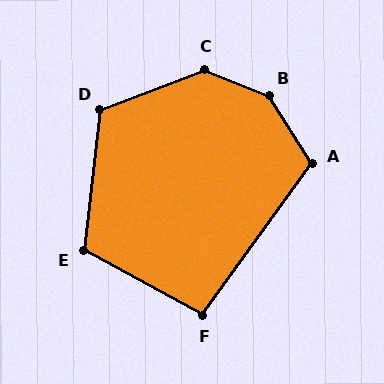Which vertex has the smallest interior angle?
F, at approximately 97 degrees.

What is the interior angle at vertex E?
Approximately 112 degrees (obtuse).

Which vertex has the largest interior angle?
B, at approximately 145 degrees.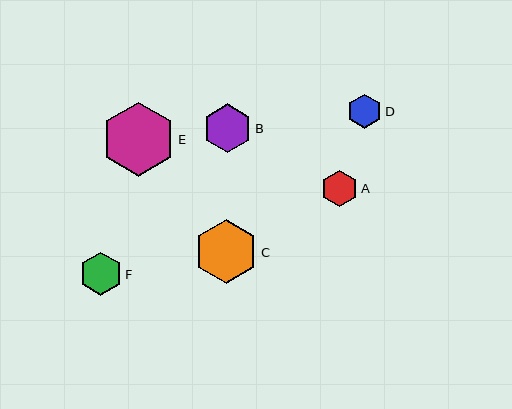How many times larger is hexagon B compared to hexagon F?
Hexagon B is approximately 1.1 times the size of hexagon F.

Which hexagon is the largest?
Hexagon E is the largest with a size of approximately 74 pixels.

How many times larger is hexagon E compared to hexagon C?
Hexagon E is approximately 1.2 times the size of hexagon C.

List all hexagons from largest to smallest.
From largest to smallest: E, C, B, F, A, D.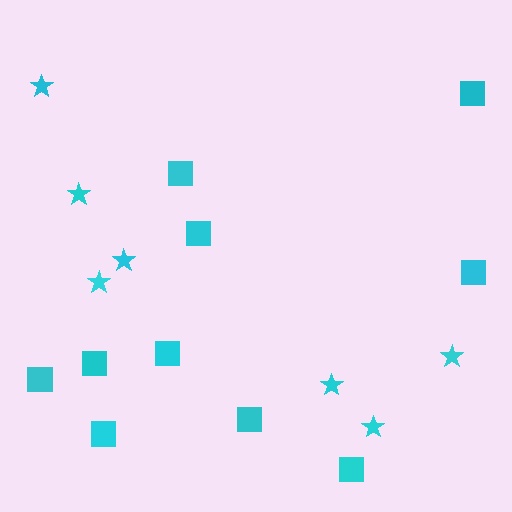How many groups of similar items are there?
There are 2 groups: one group of squares (10) and one group of stars (7).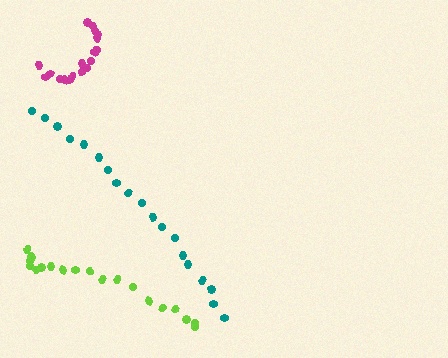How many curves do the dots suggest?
There are 3 distinct paths.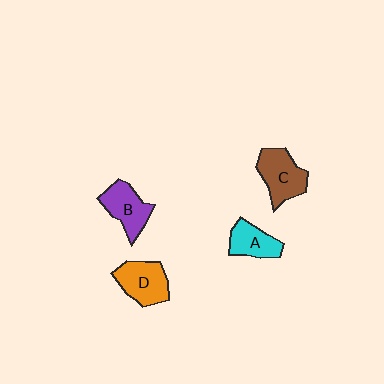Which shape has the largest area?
Shape C (brown).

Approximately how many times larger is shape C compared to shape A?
Approximately 1.4 times.